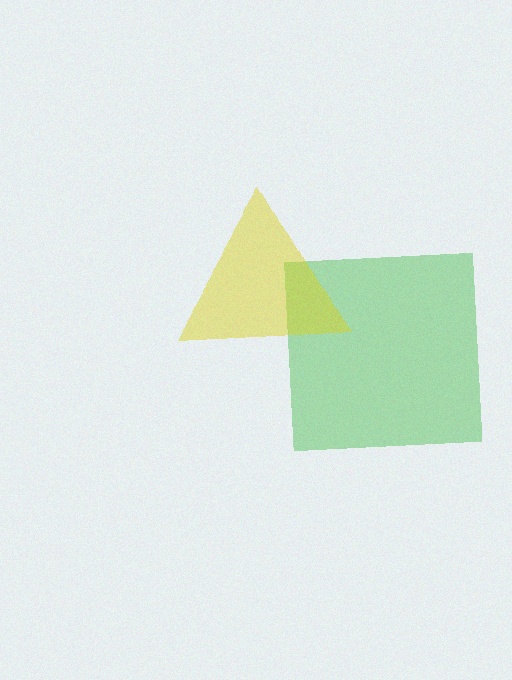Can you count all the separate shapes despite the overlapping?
Yes, there are 2 separate shapes.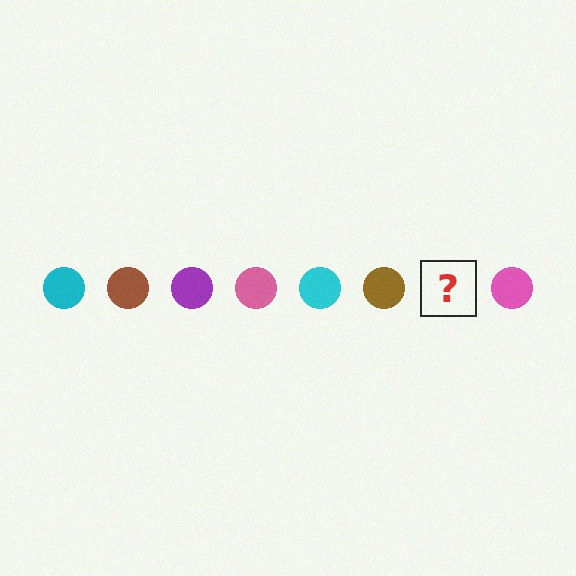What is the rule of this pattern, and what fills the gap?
The rule is that the pattern cycles through cyan, brown, purple, pink circles. The gap should be filled with a purple circle.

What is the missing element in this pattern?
The missing element is a purple circle.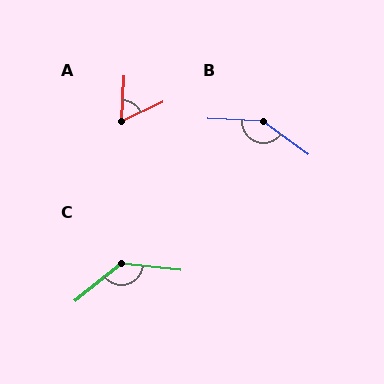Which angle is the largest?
B, at approximately 147 degrees.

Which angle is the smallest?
A, at approximately 62 degrees.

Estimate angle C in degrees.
Approximately 135 degrees.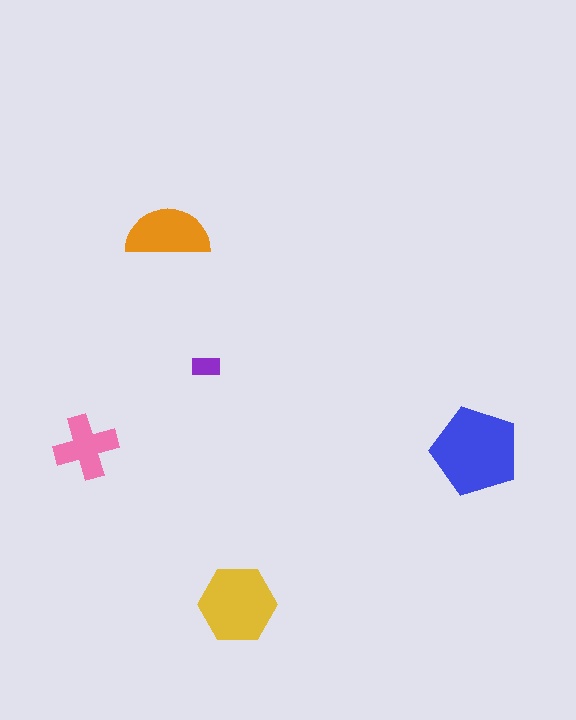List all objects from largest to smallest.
The blue pentagon, the yellow hexagon, the orange semicircle, the pink cross, the purple rectangle.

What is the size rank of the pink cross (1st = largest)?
4th.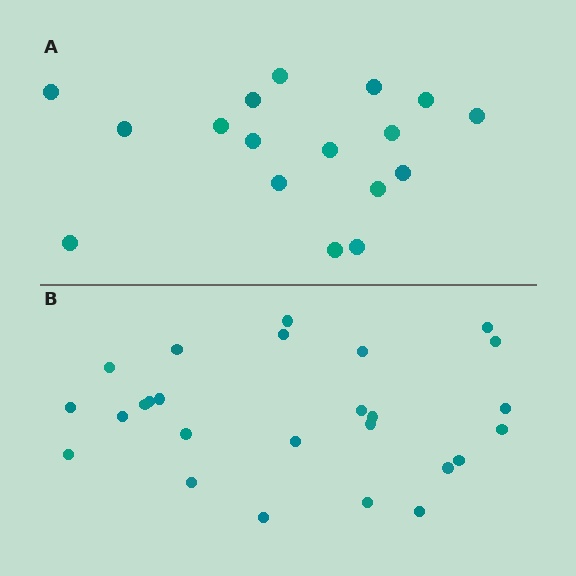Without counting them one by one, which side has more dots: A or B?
Region B (the bottom region) has more dots.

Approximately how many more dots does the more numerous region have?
Region B has roughly 8 or so more dots than region A.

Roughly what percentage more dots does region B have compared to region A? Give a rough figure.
About 55% more.